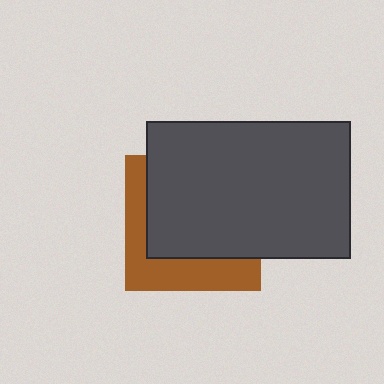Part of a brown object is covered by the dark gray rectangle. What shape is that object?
It is a square.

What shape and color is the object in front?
The object in front is a dark gray rectangle.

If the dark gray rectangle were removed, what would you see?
You would see the complete brown square.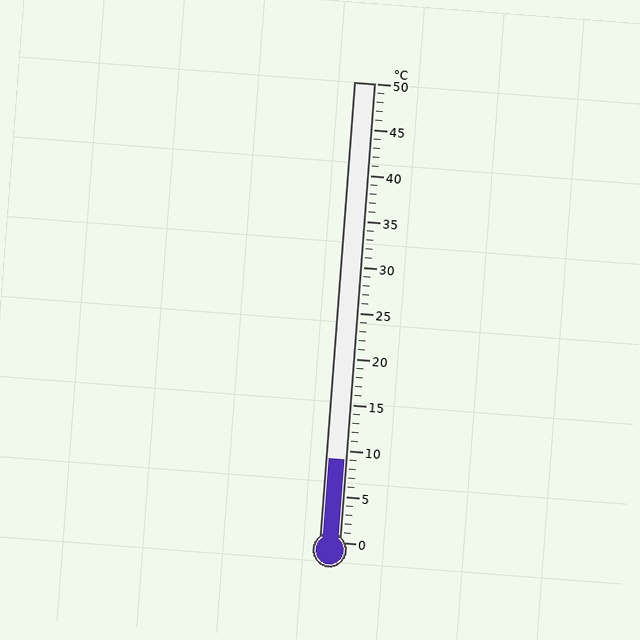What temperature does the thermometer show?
The thermometer shows approximately 9°C.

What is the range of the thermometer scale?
The thermometer scale ranges from 0°C to 50°C.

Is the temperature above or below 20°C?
The temperature is below 20°C.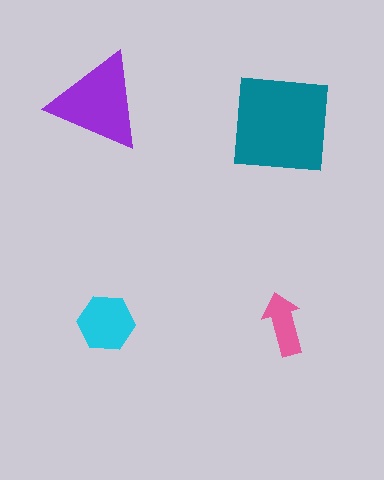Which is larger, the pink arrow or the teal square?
The teal square.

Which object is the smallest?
The pink arrow.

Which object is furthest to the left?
The purple triangle is leftmost.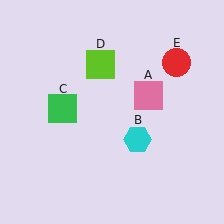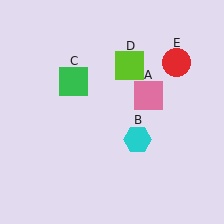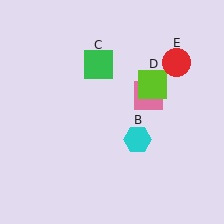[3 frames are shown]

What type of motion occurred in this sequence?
The green square (object C), lime square (object D) rotated clockwise around the center of the scene.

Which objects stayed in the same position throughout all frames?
Pink square (object A) and cyan hexagon (object B) and red circle (object E) remained stationary.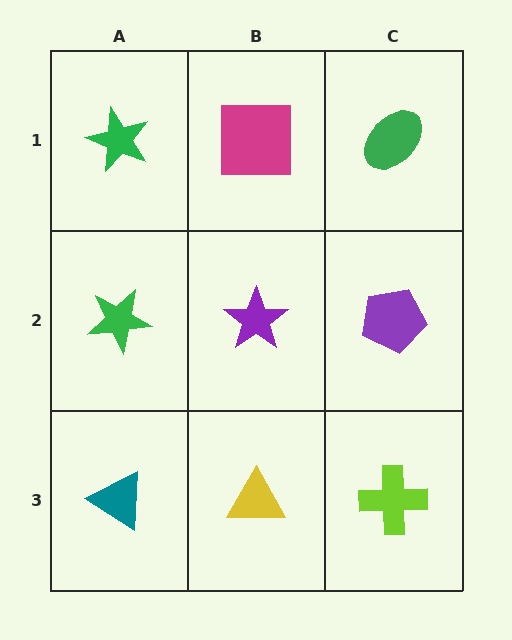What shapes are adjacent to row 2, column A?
A green star (row 1, column A), a teal triangle (row 3, column A), a purple star (row 2, column B).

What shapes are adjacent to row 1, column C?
A purple pentagon (row 2, column C), a magenta square (row 1, column B).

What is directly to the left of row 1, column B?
A green star.